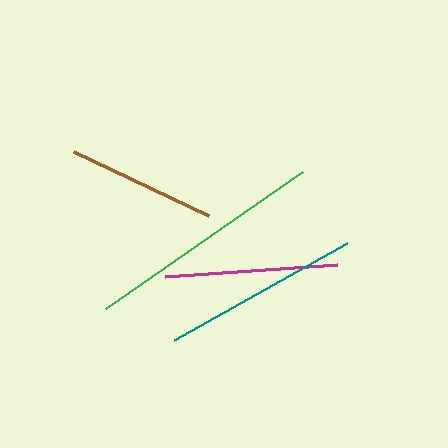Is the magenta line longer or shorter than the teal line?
The teal line is longer than the magenta line.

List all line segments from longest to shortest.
From longest to shortest: green, teal, magenta, brown.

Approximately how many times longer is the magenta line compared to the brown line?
The magenta line is approximately 1.2 times the length of the brown line.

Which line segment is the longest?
The green line is the longest at approximately 240 pixels.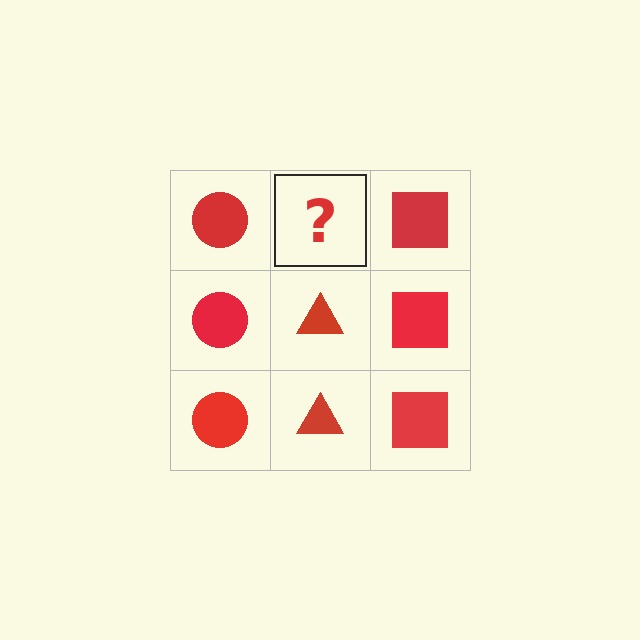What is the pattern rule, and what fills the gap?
The rule is that each column has a consistent shape. The gap should be filled with a red triangle.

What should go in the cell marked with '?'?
The missing cell should contain a red triangle.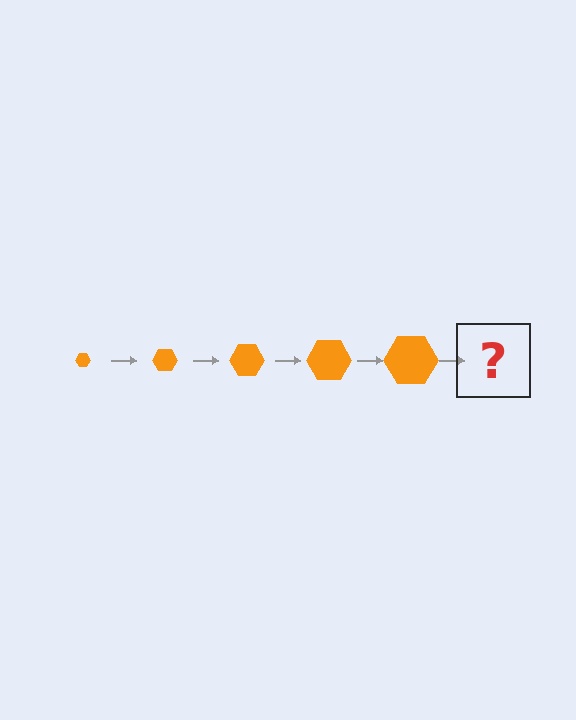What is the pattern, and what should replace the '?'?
The pattern is that the hexagon gets progressively larger each step. The '?' should be an orange hexagon, larger than the previous one.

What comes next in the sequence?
The next element should be an orange hexagon, larger than the previous one.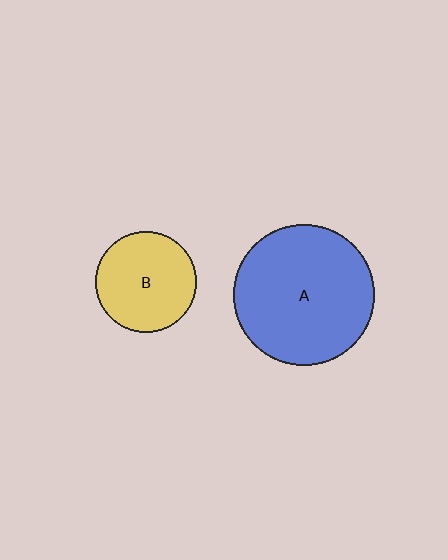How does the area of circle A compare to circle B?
Approximately 2.0 times.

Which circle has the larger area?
Circle A (blue).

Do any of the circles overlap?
No, none of the circles overlap.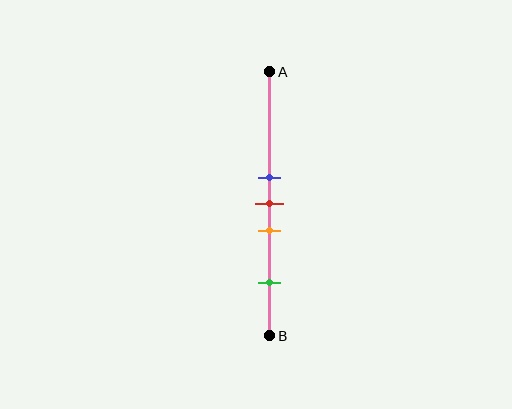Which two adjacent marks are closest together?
The blue and red marks are the closest adjacent pair.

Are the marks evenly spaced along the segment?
No, the marks are not evenly spaced.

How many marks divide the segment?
There are 4 marks dividing the segment.